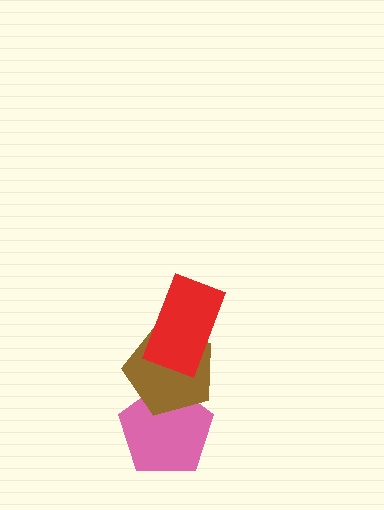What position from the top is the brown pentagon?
The brown pentagon is 2nd from the top.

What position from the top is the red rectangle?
The red rectangle is 1st from the top.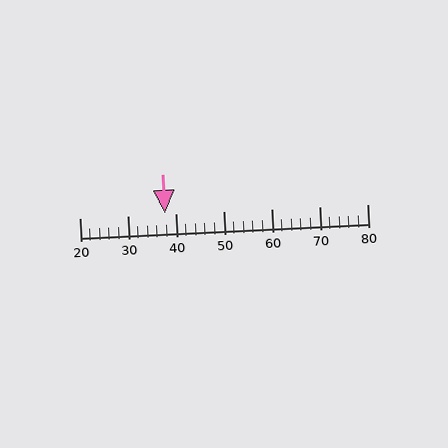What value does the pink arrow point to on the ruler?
The pink arrow points to approximately 38.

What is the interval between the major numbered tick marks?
The major tick marks are spaced 10 units apart.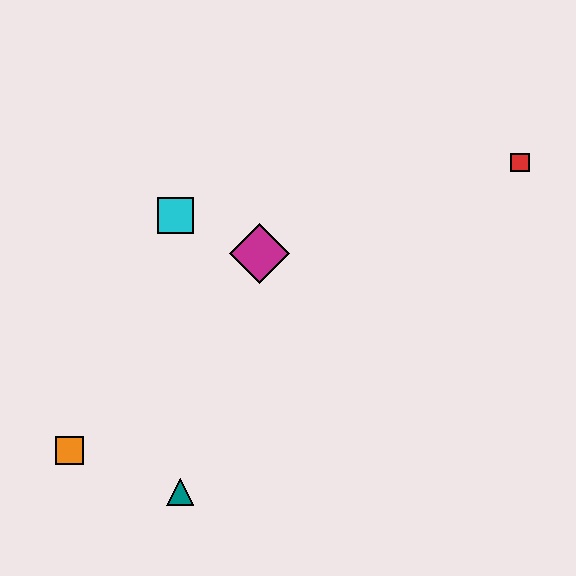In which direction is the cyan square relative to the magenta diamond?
The cyan square is to the left of the magenta diamond.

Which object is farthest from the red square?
The orange square is farthest from the red square.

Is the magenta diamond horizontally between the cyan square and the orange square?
No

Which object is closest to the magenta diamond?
The cyan square is closest to the magenta diamond.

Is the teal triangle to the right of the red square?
No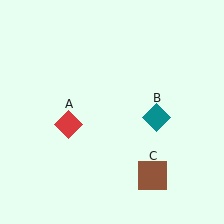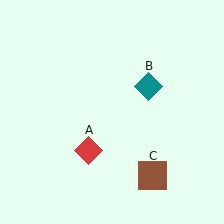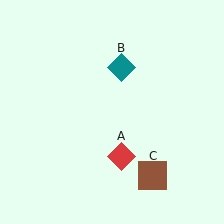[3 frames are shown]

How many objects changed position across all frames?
2 objects changed position: red diamond (object A), teal diamond (object B).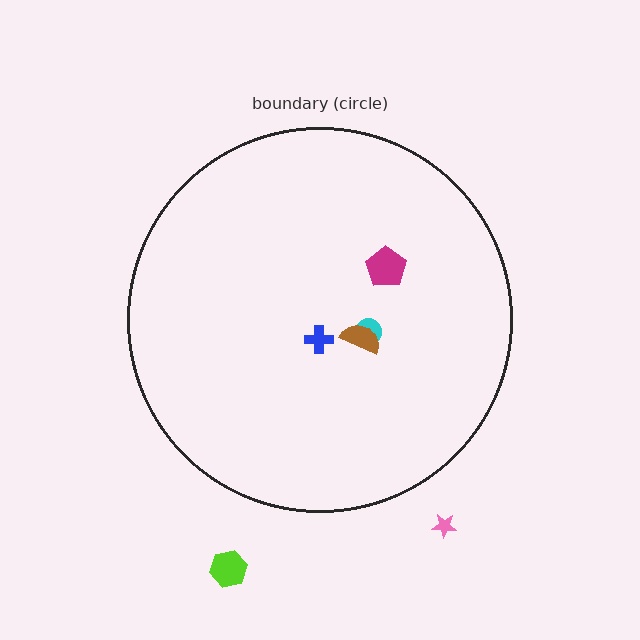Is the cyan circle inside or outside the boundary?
Inside.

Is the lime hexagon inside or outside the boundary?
Outside.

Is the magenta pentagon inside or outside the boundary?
Inside.